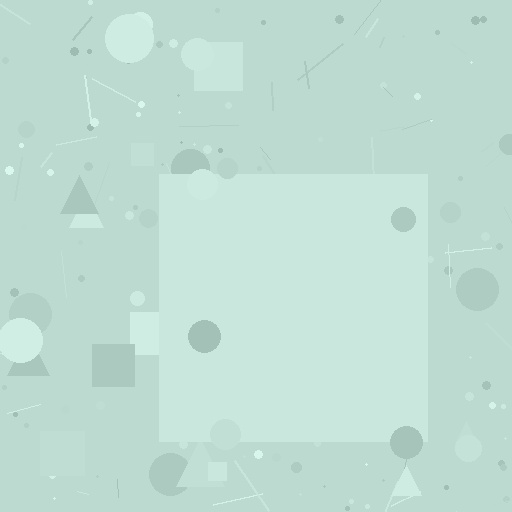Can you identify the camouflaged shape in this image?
The camouflaged shape is a square.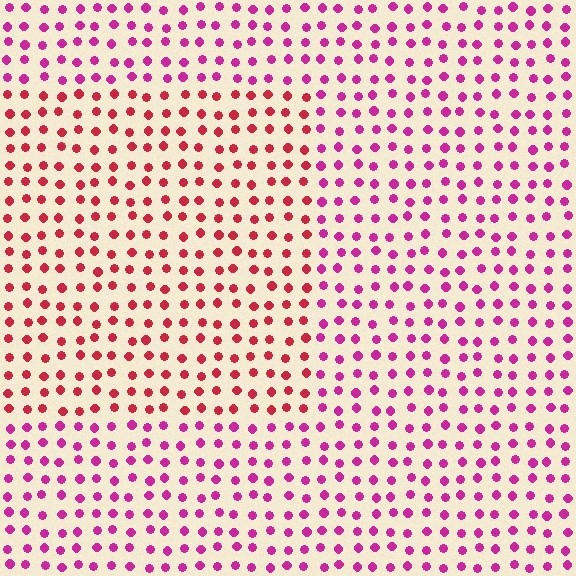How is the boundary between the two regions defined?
The boundary is defined purely by a slight shift in hue (about 35 degrees). Spacing, size, and orientation are identical on both sides.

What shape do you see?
I see a rectangle.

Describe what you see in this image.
The image is filled with small magenta elements in a uniform arrangement. A rectangle-shaped region is visible where the elements are tinted to a slightly different hue, forming a subtle color boundary.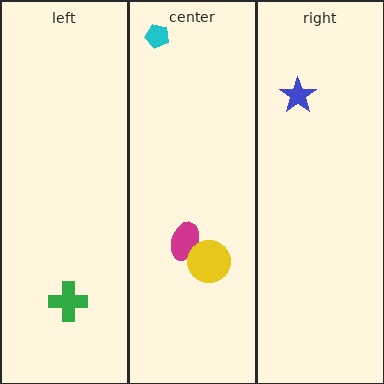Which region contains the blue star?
The right region.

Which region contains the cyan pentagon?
The center region.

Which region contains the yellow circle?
The center region.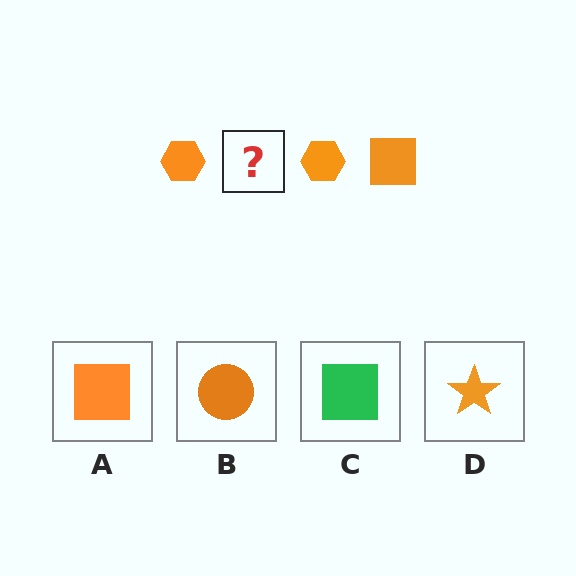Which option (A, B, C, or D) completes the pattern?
A.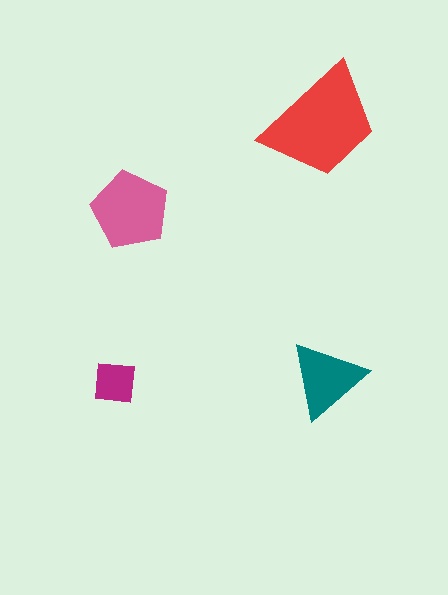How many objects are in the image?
There are 4 objects in the image.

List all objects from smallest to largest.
The magenta square, the teal triangle, the pink pentagon, the red trapezoid.